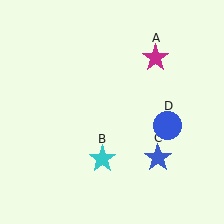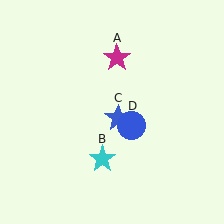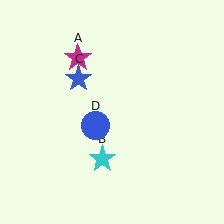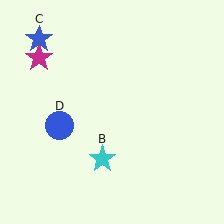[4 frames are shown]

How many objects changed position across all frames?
3 objects changed position: magenta star (object A), blue star (object C), blue circle (object D).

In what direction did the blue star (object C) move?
The blue star (object C) moved up and to the left.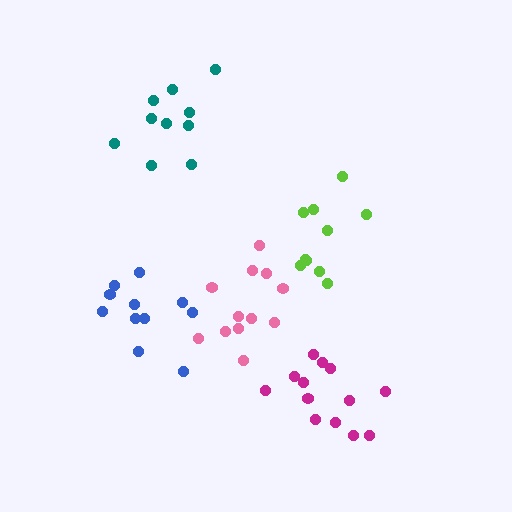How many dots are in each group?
Group 1: 12 dots, Group 2: 10 dots, Group 3: 11 dots, Group 4: 10 dots, Group 5: 13 dots (56 total).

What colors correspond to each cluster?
The clusters are colored: pink, lime, blue, teal, magenta.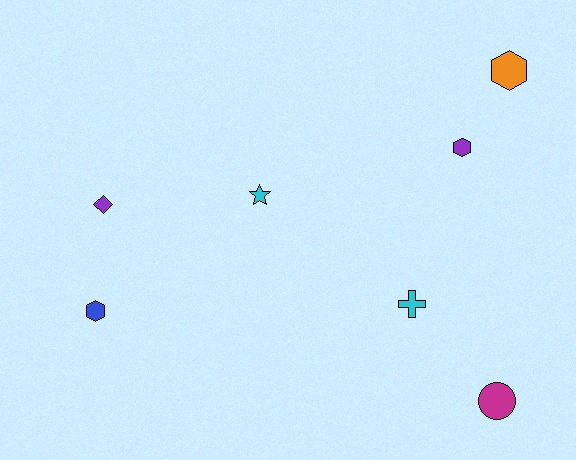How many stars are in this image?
There is 1 star.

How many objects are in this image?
There are 7 objects.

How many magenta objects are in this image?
There is 1 magenta object.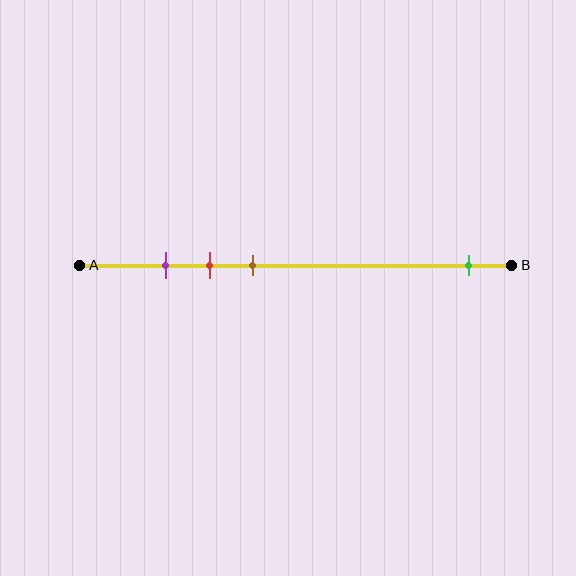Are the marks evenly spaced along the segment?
No, the marks are not evenly spaced.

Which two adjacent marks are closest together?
The purple and red marks are the closest adjacent pair.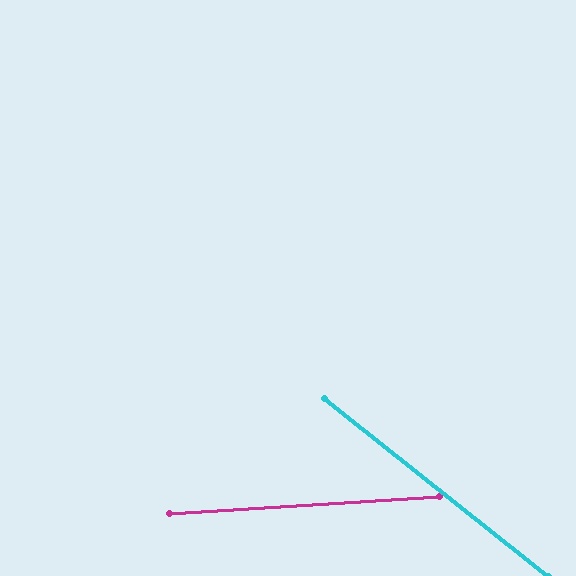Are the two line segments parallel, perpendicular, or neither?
Neither parallel nor perpendicular — they differ by about 42°.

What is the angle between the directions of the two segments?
Approximately 42 degrees.